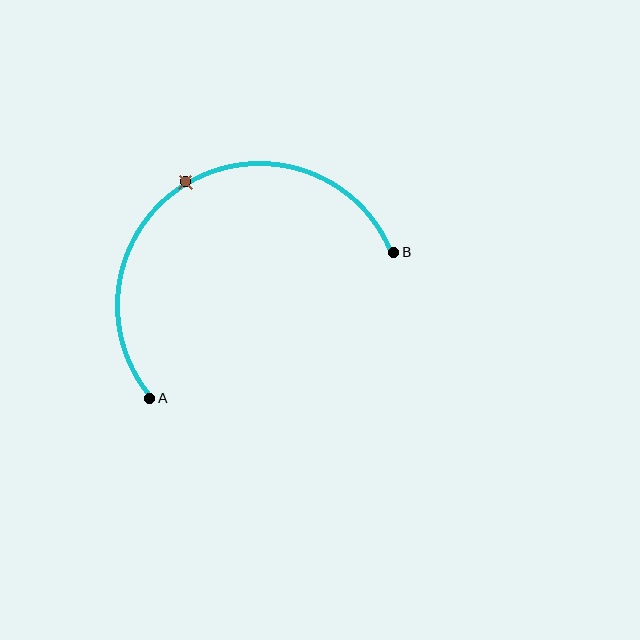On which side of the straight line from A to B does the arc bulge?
The arc bulges above the straight line connecting A and B.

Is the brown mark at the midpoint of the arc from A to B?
Yes. The brown mark lies on the arc at equal arc-length from both A and B — it is the arc midpoint.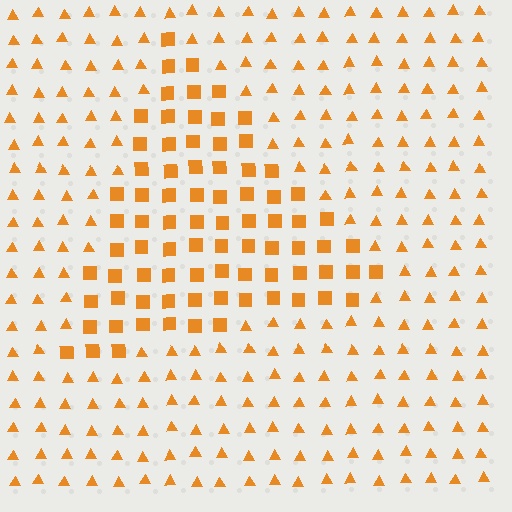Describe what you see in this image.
The image is filled with small orange elements arranged in a uniform grid. A triangle-shaped region contains squares, while the surrounding area contains triangles. The boundary is defined purely by the change in element shape.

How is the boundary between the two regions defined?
The boundary is defined by a change in element shape: squares inside vs. triangles outside. All elements share the same color and spacing.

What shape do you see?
I see a triangle.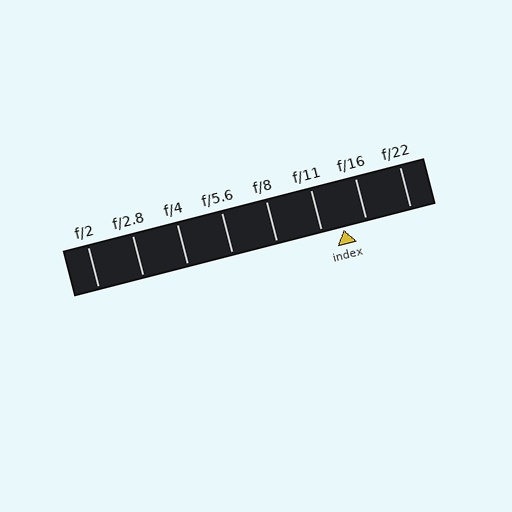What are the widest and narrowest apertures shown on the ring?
The widest aperture shown is f/2 and the narrowest is f/22.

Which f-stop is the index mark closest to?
The index mark is closest to f/11.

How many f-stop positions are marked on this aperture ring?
There are 8 f-stop positions marked.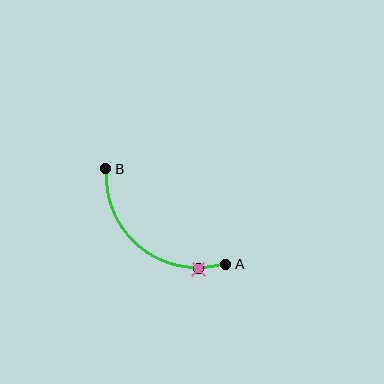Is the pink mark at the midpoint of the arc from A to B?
No. The pink mark lies on the arc but is closer to endpoint A. The arc midpoint would be at the point on the curve equidistant along the arc from both A and B.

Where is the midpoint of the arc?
The arc midpoint is the point on the curve farthest from the straight line joining A and B. It sits below and to the left of that line.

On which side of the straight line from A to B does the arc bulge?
The arc bulges below and to the left of the straight line connecting A and B.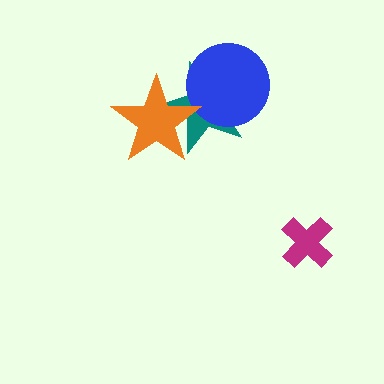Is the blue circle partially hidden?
No, no other shape covers it.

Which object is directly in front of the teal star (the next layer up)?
The blue circle is directly in front of the teal star.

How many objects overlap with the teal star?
2 objects overlap with the teal star.